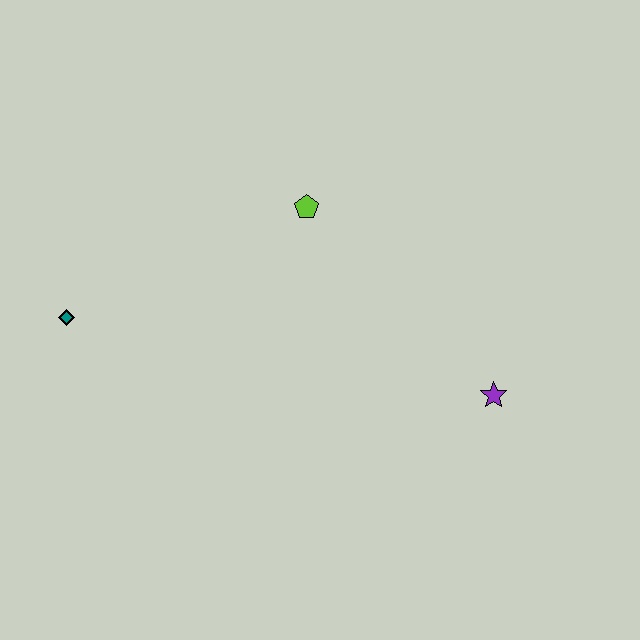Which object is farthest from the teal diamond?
The purple star is farthest from the teal diamond.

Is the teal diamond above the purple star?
Yes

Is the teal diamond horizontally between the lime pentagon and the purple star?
No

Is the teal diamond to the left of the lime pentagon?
Yes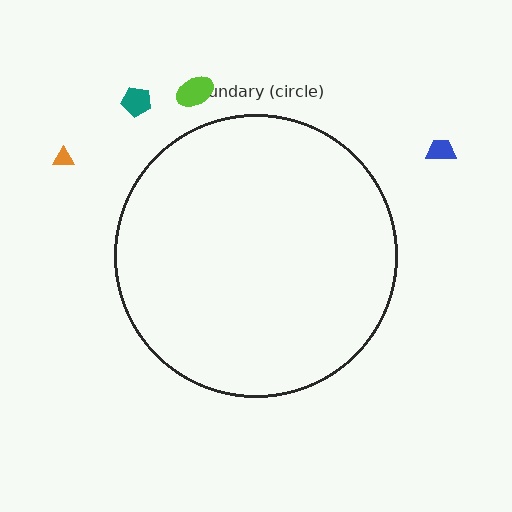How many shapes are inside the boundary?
0 inside, 4 outside.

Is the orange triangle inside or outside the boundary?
Outside.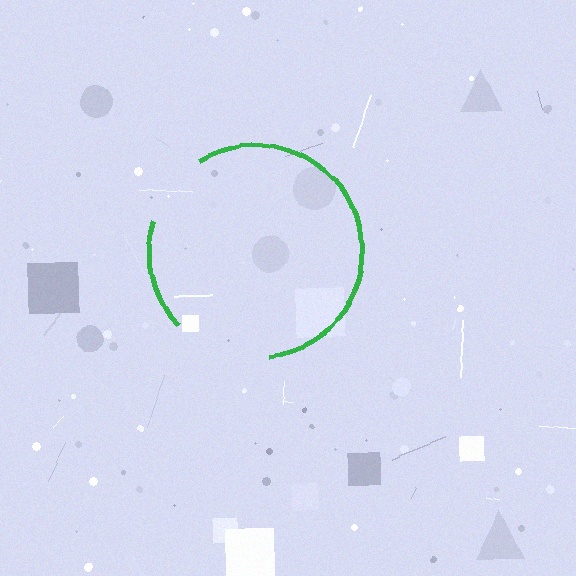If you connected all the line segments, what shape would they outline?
They would outline a circle.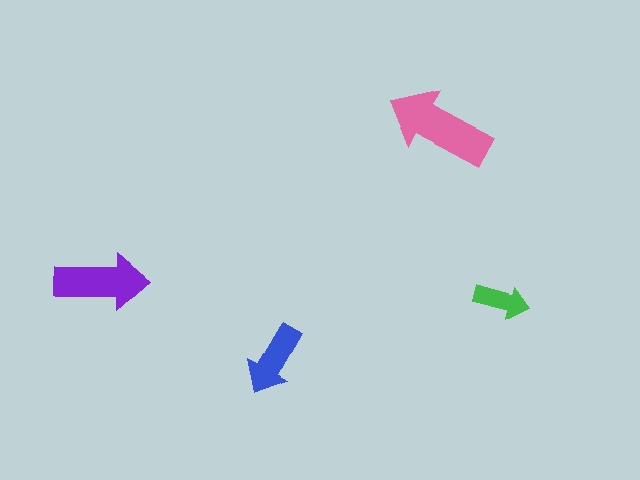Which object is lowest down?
The blue arrow is bottommost.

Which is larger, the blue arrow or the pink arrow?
The pink one.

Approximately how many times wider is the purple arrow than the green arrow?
About 1.5 times wider.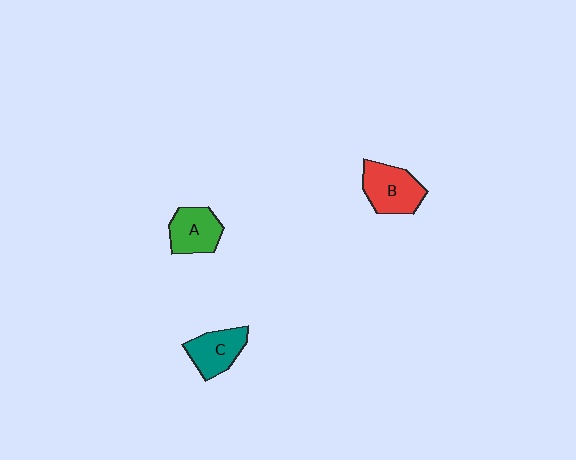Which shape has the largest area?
Shape B (red).